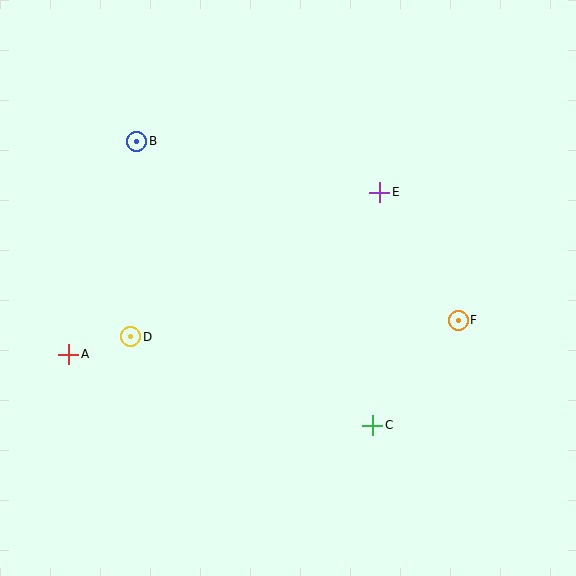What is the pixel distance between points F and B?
The distance between F and B is 368 pixels.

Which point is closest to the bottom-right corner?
Point C is closest to the bottom-right corner.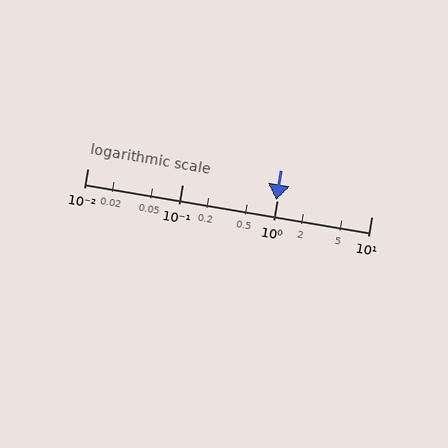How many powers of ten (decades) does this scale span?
The scale spans 3 decades, from 0.01 to 10.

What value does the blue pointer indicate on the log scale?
The pointer indicates approximately 0.99.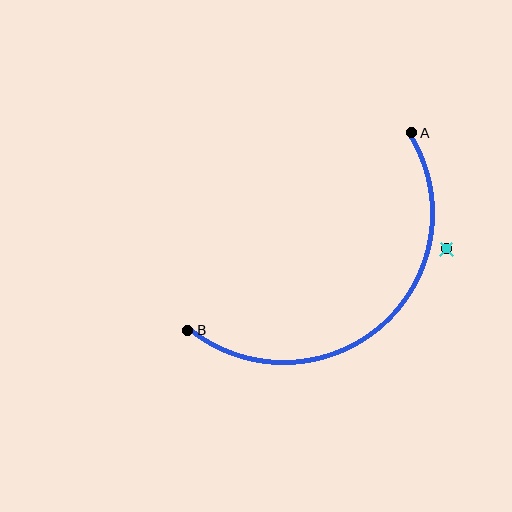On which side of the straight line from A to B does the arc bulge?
The arc bulges below and to the right of the straight line connecting A and B.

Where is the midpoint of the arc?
The arc midpoint is the point on the curve farthest from the straight line joining A and B. It sits below and to the right of that line.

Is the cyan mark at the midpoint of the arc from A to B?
No — the cyan mark does not lie on the arc at all. It sits slightly outside the curve.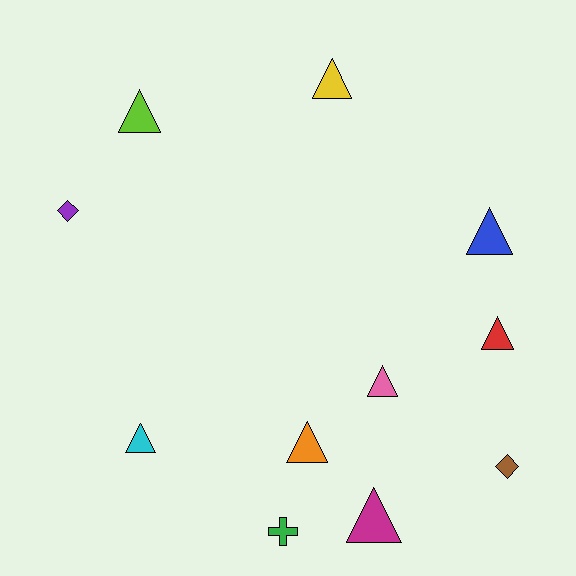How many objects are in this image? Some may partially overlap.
There are 11 objects.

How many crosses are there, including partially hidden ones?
There is 1 cross.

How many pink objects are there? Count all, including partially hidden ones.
There is 1 pink object.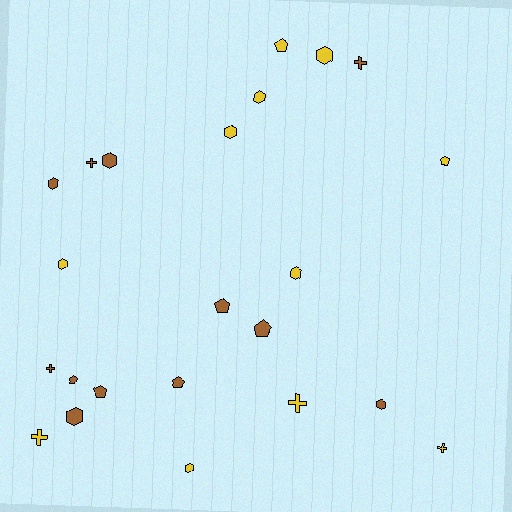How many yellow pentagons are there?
There are 2 yellow pentagons.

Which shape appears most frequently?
Hexagon, with 10 objects.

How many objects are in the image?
There are 23 objects.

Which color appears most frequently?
Brown, with 12 objects.